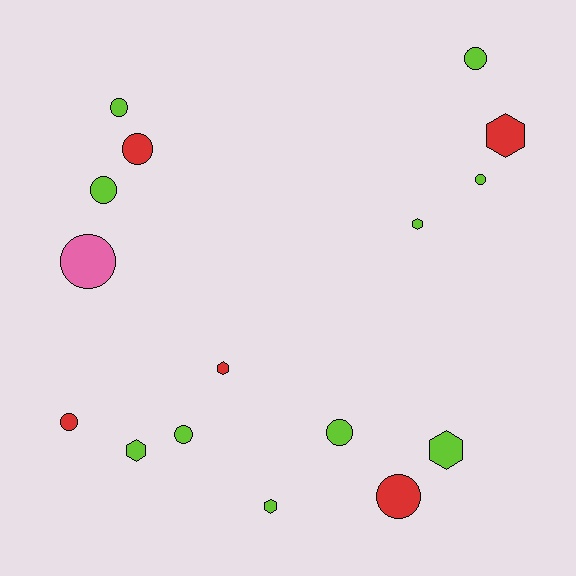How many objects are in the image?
There are 16 objects.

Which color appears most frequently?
Lime, with 10 objects.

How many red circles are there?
There are 3 red circles.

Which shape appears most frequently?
Circle, with 10 objects.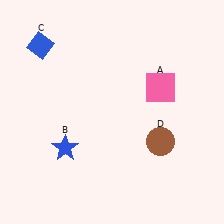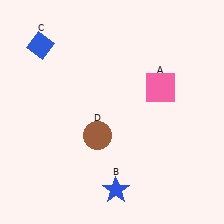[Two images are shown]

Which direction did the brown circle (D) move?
The brown circle (D) moved left.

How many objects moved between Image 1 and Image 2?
2 objects moved between the two images.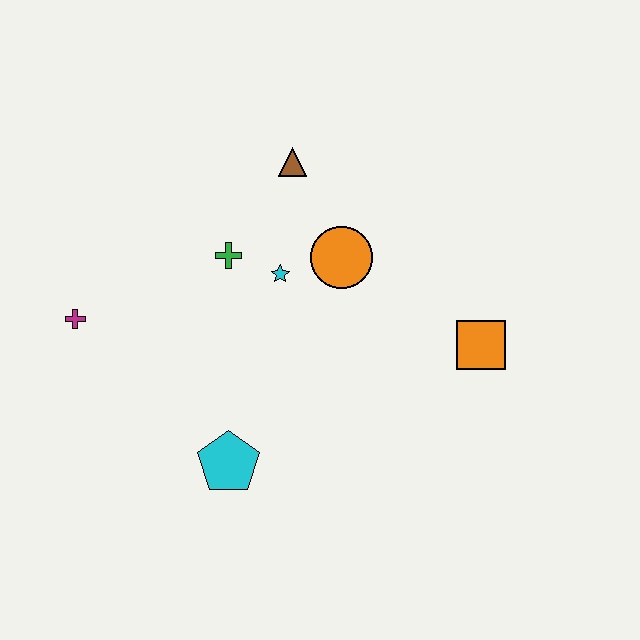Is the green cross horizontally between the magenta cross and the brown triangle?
Yes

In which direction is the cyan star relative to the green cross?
The cyan star is to the right of the green cross.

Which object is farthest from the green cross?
The orange square is farthest from the green cross.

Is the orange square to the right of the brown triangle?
Yes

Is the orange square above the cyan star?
No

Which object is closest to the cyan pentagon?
The cyan star is closest to the cyan pentagon.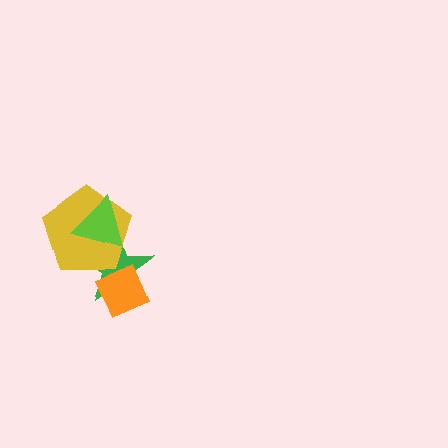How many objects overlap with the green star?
3 objects overlap with the green star.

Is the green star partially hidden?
Yes, it is partially covered by another shape.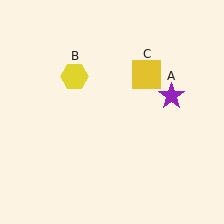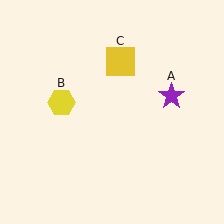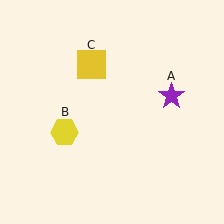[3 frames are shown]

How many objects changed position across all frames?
2 objects changed position: yellow hexagon (object B), yellow square (object C).